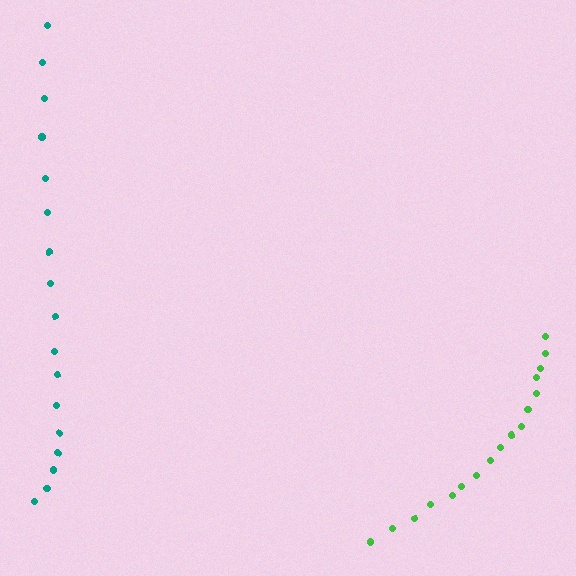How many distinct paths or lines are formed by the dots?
There are 2 distinct paths.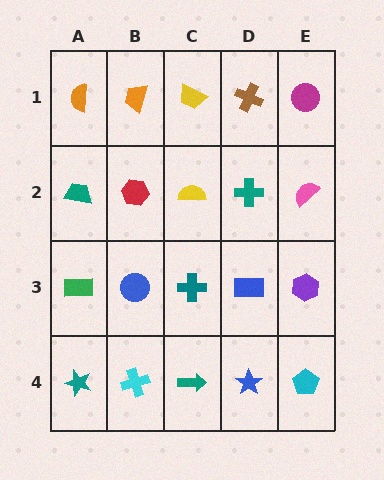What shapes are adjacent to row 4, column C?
A teal cross (row 3, column C), a cyan cross (row 4, column B), a blue star (row 4, column D).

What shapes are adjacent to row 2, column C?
A yellow trapezoid (row 1, column C), a teal cross (row 3, column C), a red hexagon (row 2, column B), a teal cross (row 2, column D).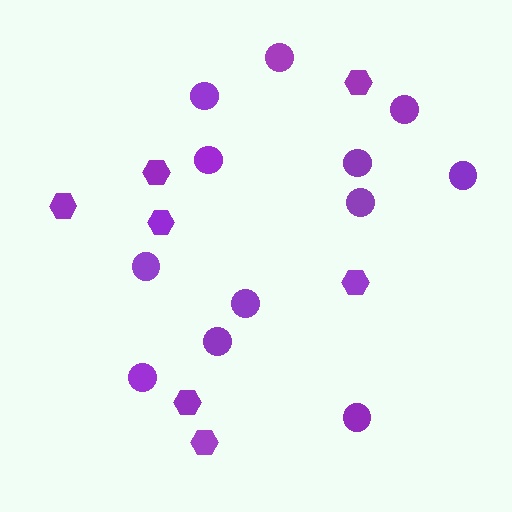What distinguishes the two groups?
There are 2 groups: one group of hexagons (7) and one group of circles (12).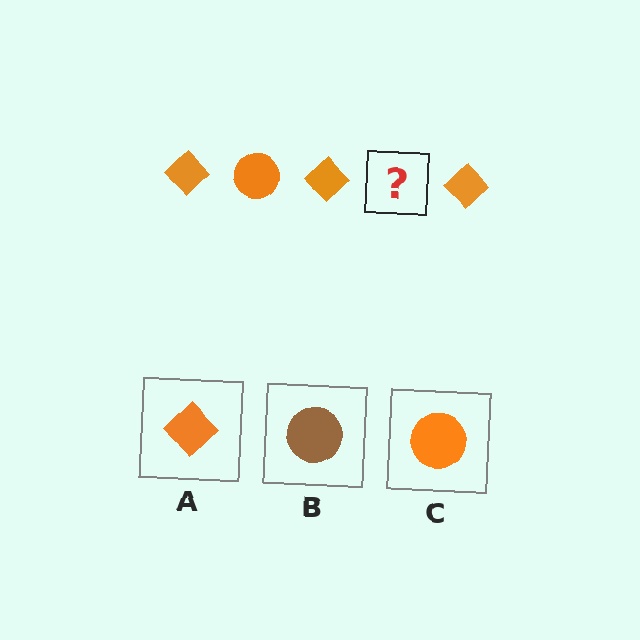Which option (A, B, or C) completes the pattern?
C.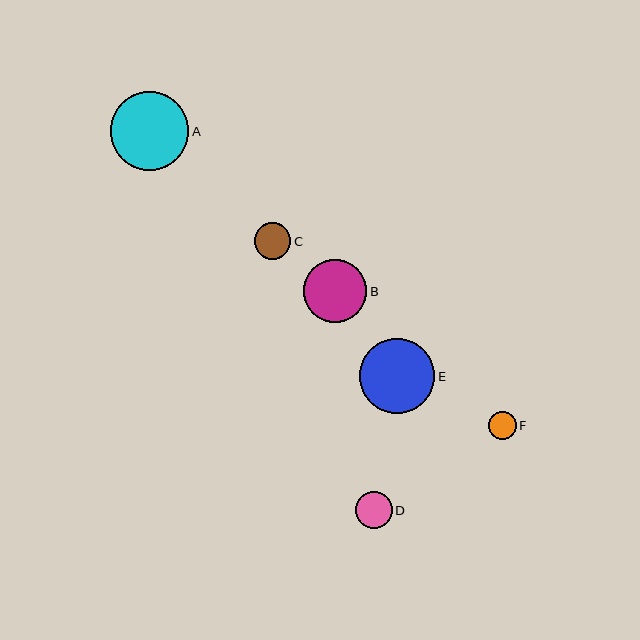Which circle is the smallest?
Circle F is the smallest with a size of approximately 28 pixels.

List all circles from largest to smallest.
From largest to smallest: A, E, B, D, C, F.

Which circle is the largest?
Circle A is the largest with a size of approximately 78 pixels.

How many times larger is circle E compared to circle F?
Circle E is approximately 2.7 times the size of circle F.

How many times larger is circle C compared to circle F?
Circle C is approximately 1.3 times the size of circle F.